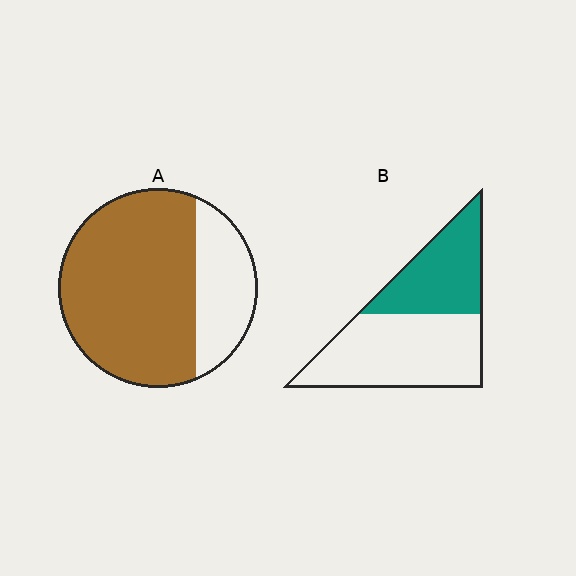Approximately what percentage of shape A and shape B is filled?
A is approximately 75% and B is approximately 40%.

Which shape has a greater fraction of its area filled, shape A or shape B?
Shape A.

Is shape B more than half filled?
No.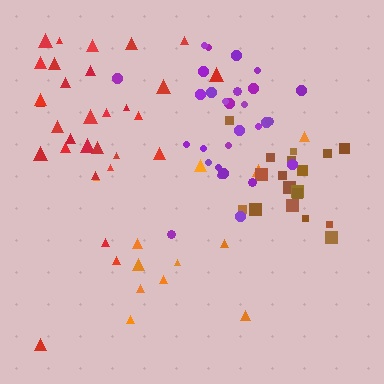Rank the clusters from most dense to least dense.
brown, purple, red, orange.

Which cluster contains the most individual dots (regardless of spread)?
Red (30).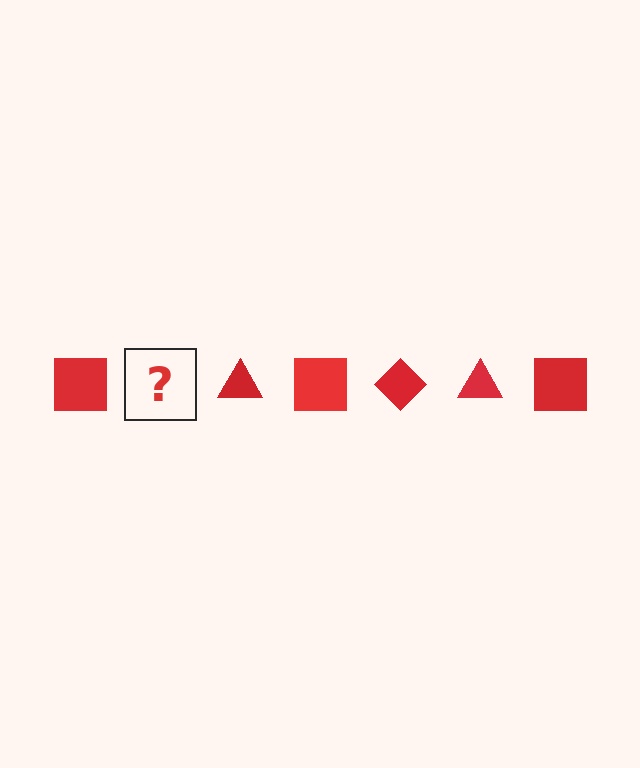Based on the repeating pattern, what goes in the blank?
The blank should be a red diamond.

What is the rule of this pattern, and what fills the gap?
The rule is that the pattern cycles through square, diamond, triangle shapes in red. The gap should be filled with a red diamond.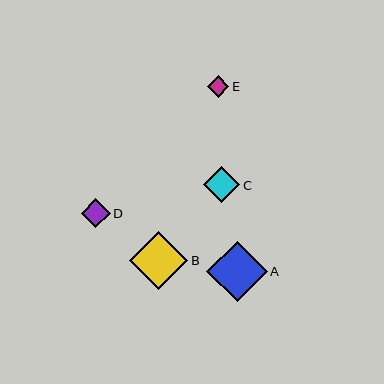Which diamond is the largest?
Diamond A is the largest with a size of approximately 61 pixels.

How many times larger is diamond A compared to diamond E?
Diamond A is approximately 2.8 times the size of diamond E.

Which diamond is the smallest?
Diamond E is the smallest with a size of approximately 21 pixels.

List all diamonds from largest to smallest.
From largest to smallest: A, B, C, D, E.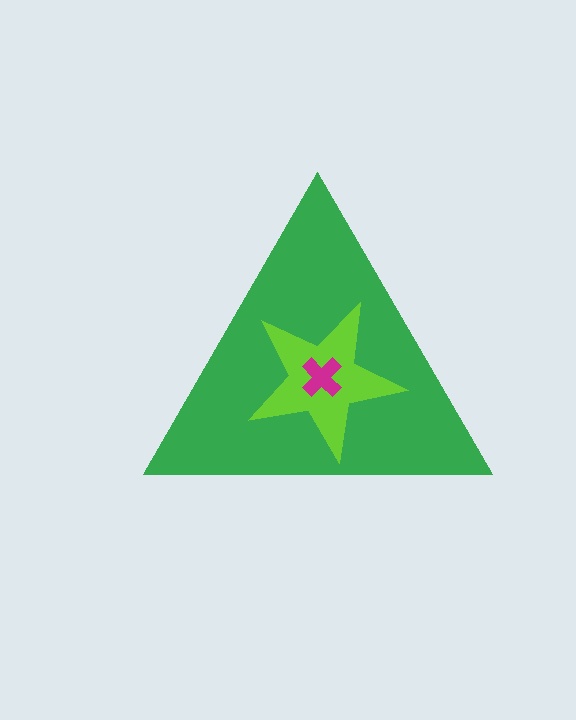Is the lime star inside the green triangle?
Yes.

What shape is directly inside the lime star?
The magenta cross.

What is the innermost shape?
The magenta cross.